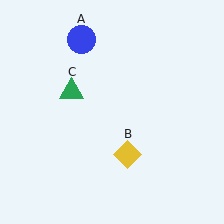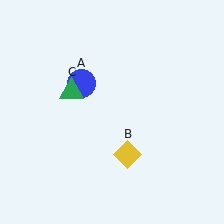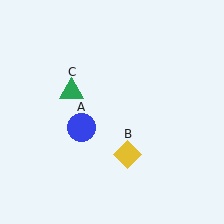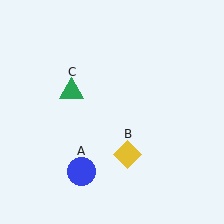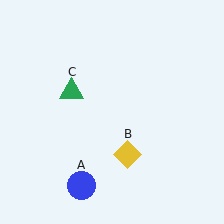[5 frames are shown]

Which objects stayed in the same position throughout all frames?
Yellow diamond (object B) and green triangle (object C) remained stationary.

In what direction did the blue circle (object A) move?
The blue circle (object A) moved down.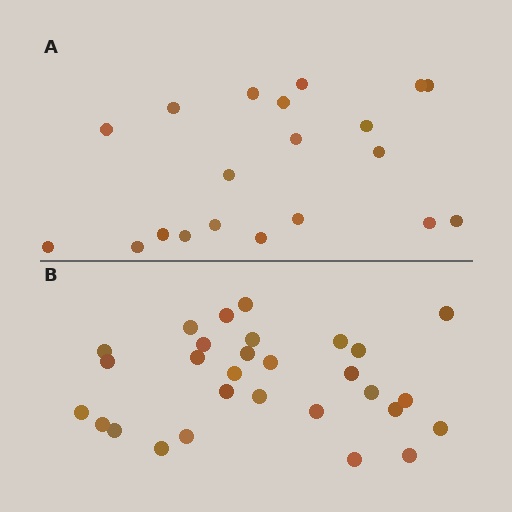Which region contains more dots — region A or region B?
Region B (the bottom region) has more dots.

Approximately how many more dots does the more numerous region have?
Region B has roughly 8 or so more dots than region A.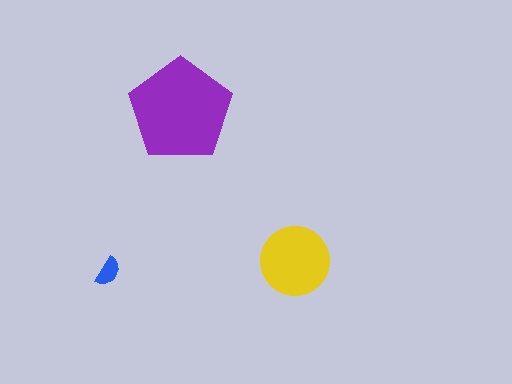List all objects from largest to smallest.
The purple pentagon, the yellow circle, the blue semicircle.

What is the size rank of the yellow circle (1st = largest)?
2nd.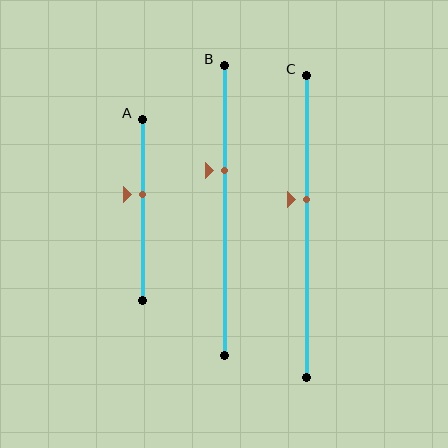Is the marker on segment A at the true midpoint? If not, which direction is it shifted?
No, the marker on segment A is shifted upward by about 8% of the segment length.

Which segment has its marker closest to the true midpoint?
Segment A has its marker closest to the true midpoint.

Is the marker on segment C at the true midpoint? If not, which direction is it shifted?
No, the marker on segment C is shifted upward by about 9% of the segment length.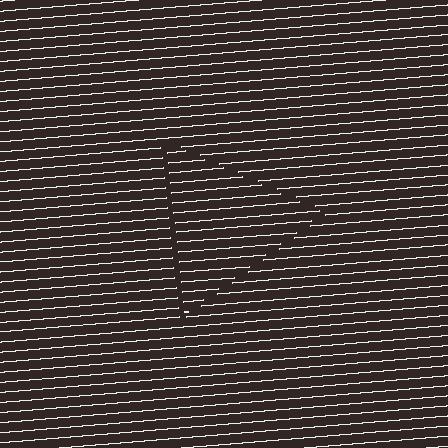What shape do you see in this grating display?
An illusory triangle. The interior of the shape contains the same grating, shifted by half a period — the contour is defined by the phase discontinuity where line-ends from the inner and outer gratings abut.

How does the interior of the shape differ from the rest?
The interior of the shape contains the same grating, shifted by half a period — the contour is defined by the phase discontinuity where line-ends from the inner and outer gratings abut.